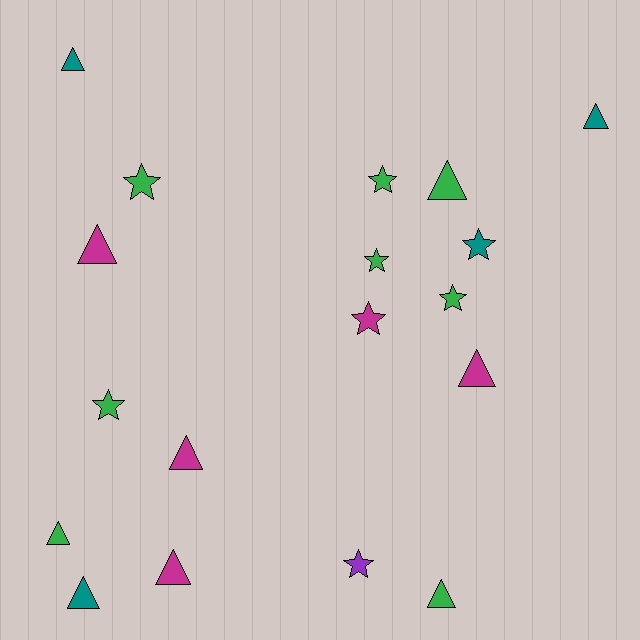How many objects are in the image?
There are 18 objects.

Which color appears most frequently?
Green, with 8 objects.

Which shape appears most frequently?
Triangle, with 10 objects.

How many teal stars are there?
There is 1 teal star.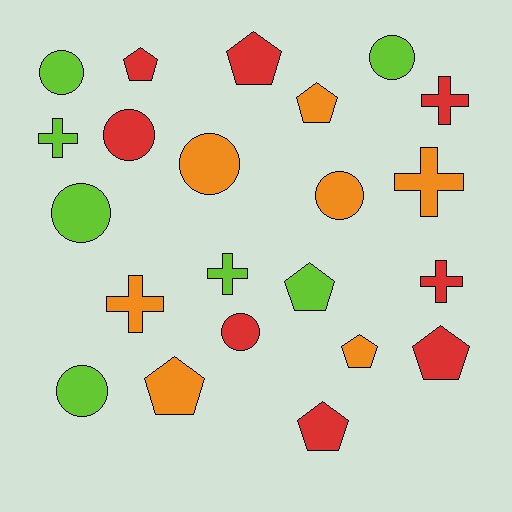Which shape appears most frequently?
Circle, with 8 objects.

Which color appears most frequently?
Red, with 8 objects.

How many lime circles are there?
There are 4 lime circles.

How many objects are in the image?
There are 22 objects.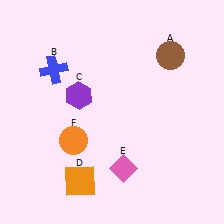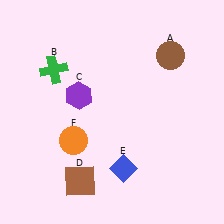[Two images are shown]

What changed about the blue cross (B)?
In Image 1, B is blue. In Image 2, it changed to green.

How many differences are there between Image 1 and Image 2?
There are 3 differences between the two images.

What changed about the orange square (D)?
In Image 1, D is orange. In Image 2, it changed to brown.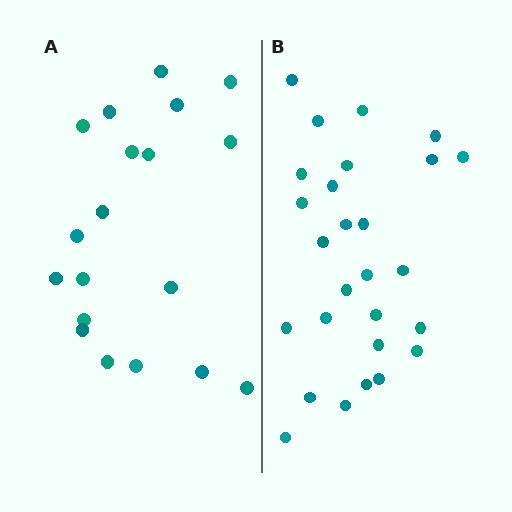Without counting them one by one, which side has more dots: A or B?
Region B (the right region) has more dots.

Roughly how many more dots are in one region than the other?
Region B has roughly 8 or so more dots than region A.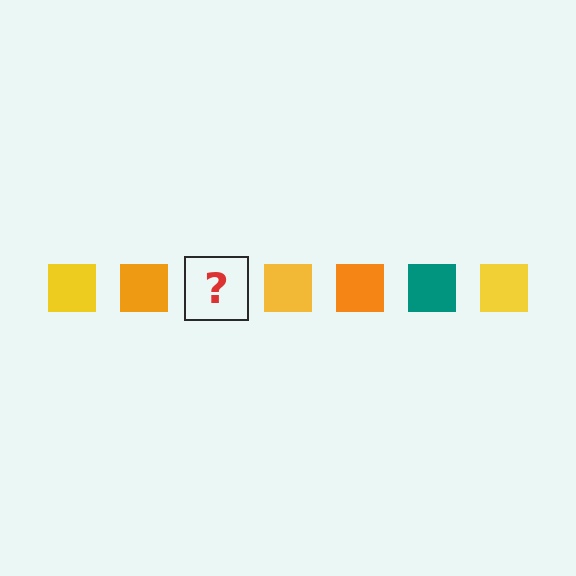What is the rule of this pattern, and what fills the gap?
The rule is that the pattern cycles through yellow, orange, teal squares. The gap should be filled with a teal square.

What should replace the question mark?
The question mark should be replaced with a teal square.